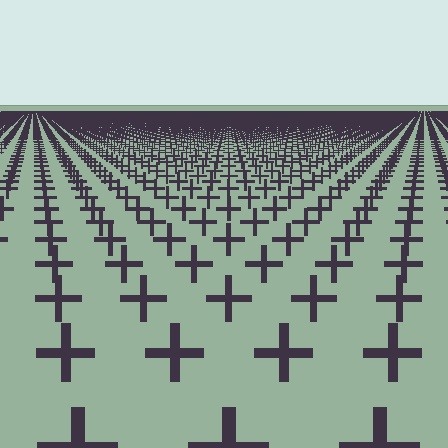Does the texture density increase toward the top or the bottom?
Density increases toward the top.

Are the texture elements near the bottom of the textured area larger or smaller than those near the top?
Larger. Near the bottom, elements are closer to the viewer and appear at a bigger on-screen size.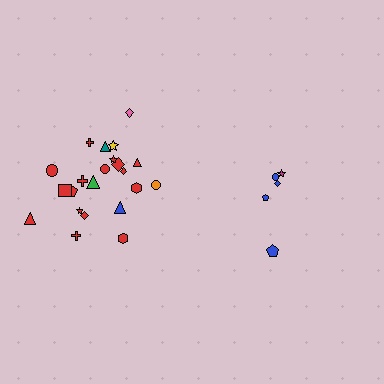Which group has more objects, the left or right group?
The left group.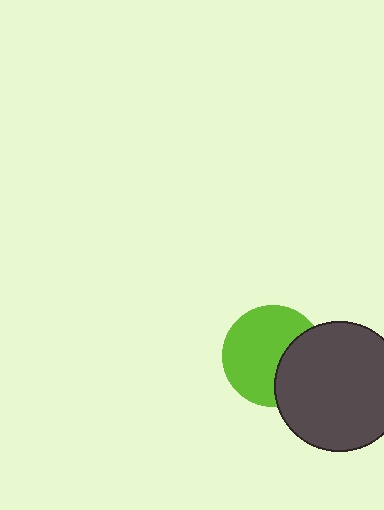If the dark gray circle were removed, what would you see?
You would see the complete lime circle.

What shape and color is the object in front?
The object in front is a dark gray circle.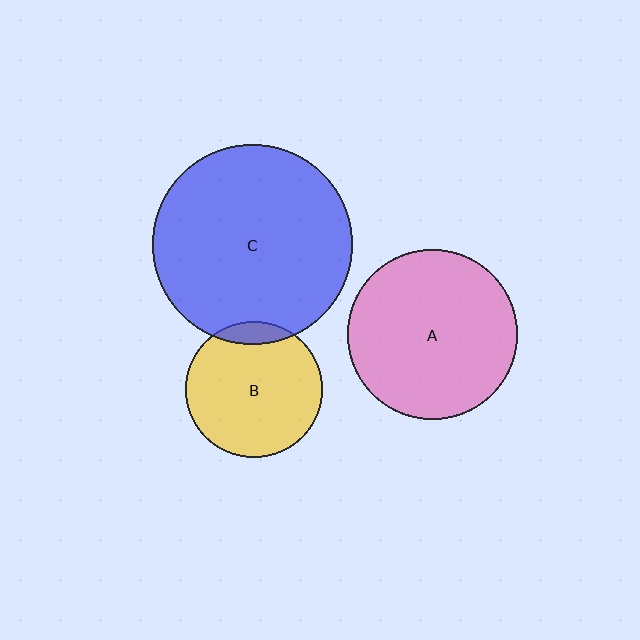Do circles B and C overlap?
Yes.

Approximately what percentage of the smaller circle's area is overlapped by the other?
Approximately 10%.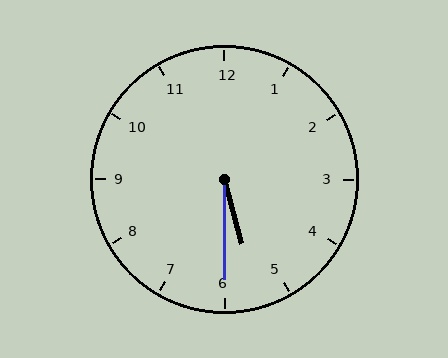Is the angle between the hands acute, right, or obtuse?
It is acute.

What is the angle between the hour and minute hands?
Approximately 15 degrees.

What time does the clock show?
5:30.